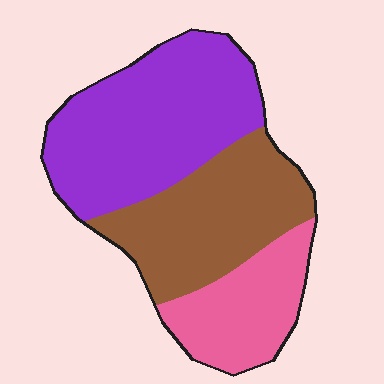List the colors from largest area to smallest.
From largest to smallest: purple, brown, pink.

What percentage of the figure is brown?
Brown takes up about one third (1/3) of the figure.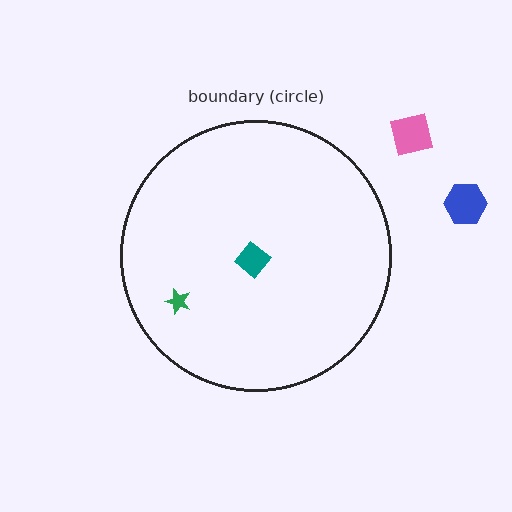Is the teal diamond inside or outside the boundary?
Inside.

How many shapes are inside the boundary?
2 inside, 2 outside.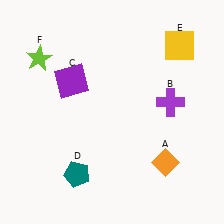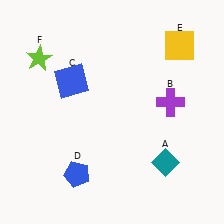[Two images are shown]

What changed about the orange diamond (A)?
In Image 1, A is orange. In Image 2, it changed to teal.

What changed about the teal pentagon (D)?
In Image 1, D is teal. In Image 2, it changed to blue.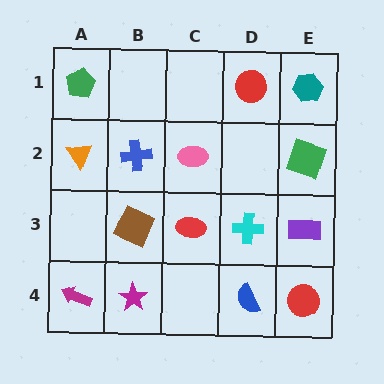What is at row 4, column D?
A blue semicircle.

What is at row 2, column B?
A blue cross.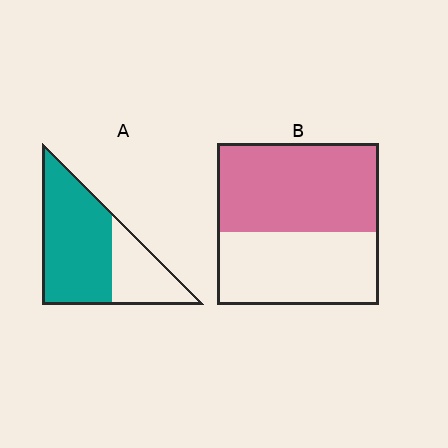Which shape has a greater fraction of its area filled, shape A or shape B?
Shape A.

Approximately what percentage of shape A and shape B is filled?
A is approximately 70% and B is approximately 55%.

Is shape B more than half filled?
Yes.